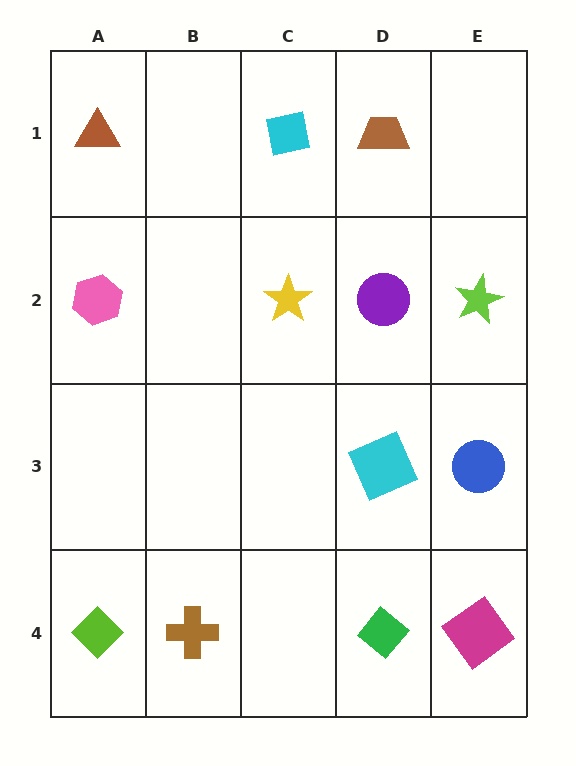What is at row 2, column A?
A pink hexagon.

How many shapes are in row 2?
4 shapes.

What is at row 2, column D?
A purple circle.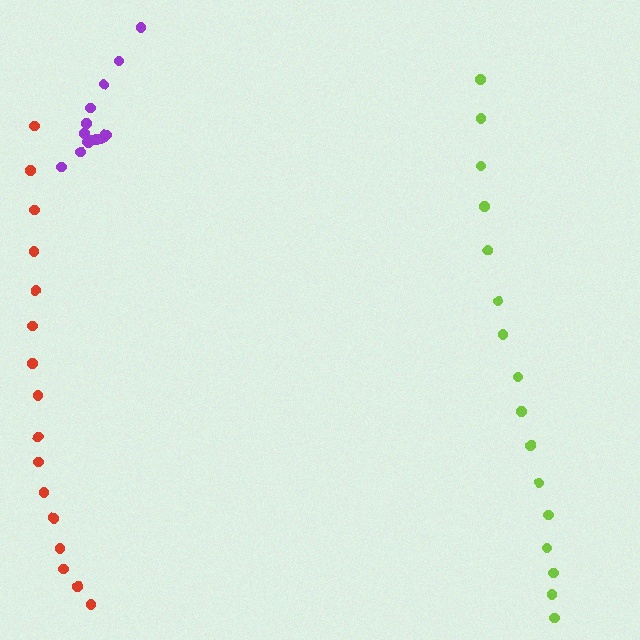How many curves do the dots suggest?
There are 3 distinct paths.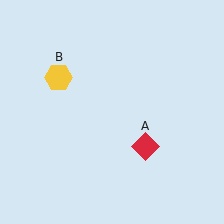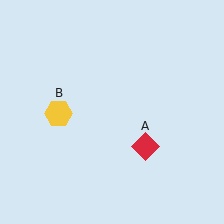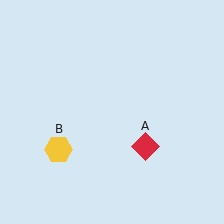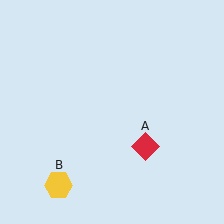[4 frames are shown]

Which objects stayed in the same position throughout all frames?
Red diamond (object A) remained stationary.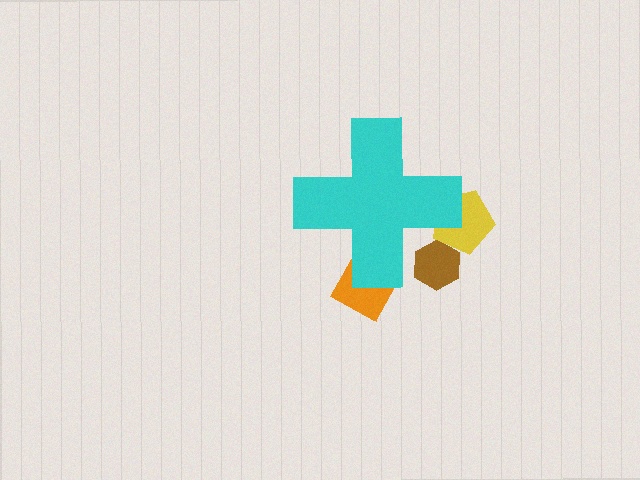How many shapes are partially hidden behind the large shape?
3 shapes are partially hidden.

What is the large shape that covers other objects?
A cyan cross.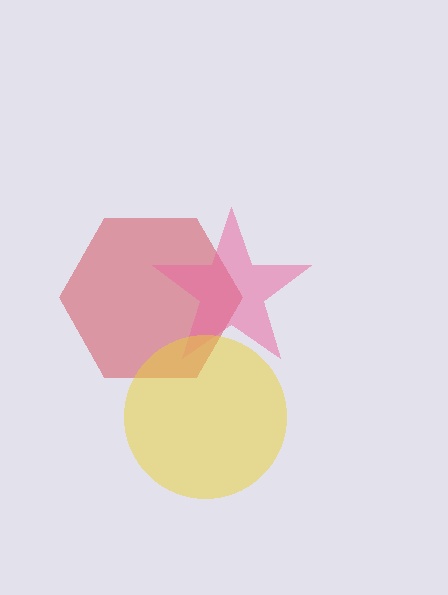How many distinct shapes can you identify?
There are 3 distinct shapes: a red hexagon, a pink star, a yellow circle.